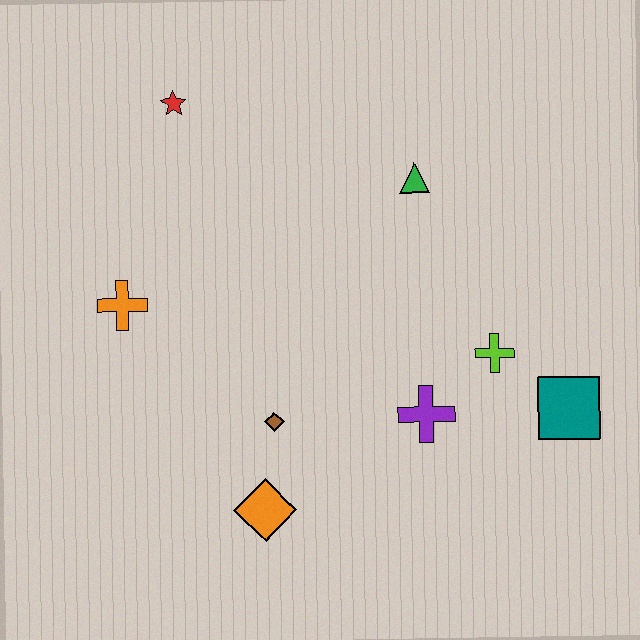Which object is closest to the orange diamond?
The brown diamond is closest to the orange diamond.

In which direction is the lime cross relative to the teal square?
The lime cross is to the left of the teal square.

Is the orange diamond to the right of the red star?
Yes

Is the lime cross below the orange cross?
Yes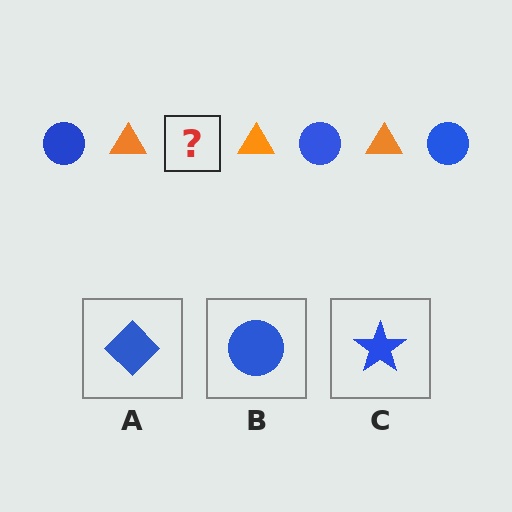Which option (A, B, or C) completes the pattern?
B.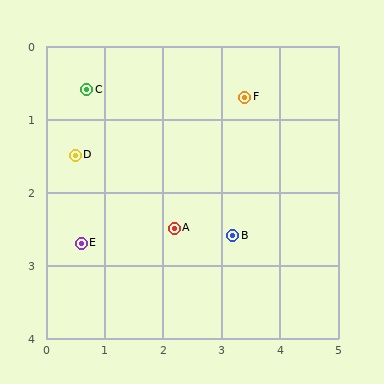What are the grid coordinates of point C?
Point C is at approximately (0.7, 0.6).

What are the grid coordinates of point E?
Point E is at approximately (0.6, 2.7).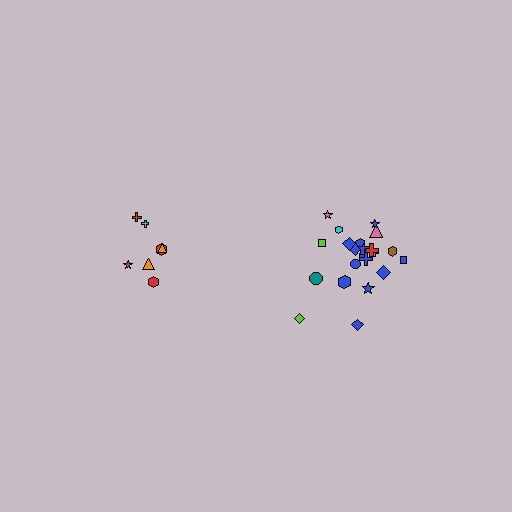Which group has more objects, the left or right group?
The right group.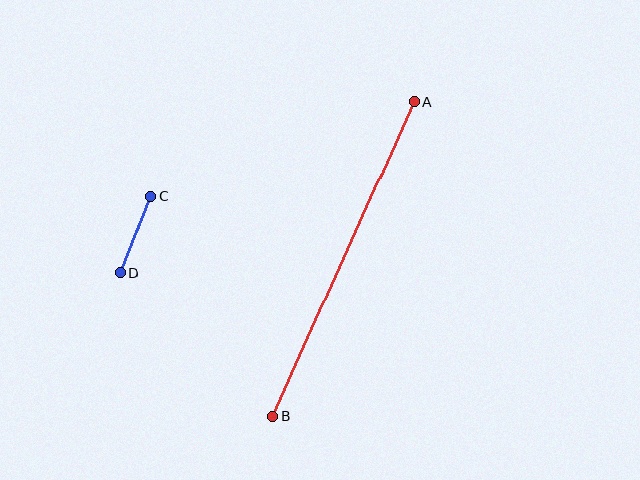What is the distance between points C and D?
The distance is approximately 83 pixels.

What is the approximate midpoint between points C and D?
The midpoint is at approximately (136, 234) pixels.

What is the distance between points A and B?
The distance is approximately 345 pixels.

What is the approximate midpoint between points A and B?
The midpoint is at approximately (343, 259) pixels.